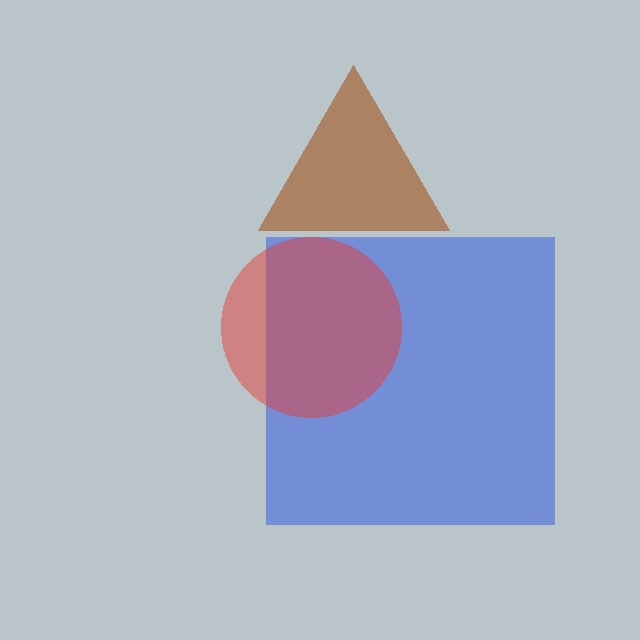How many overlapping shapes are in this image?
There are 3 overlapping shapes in the image.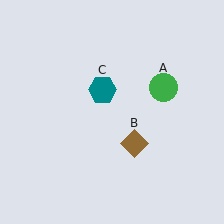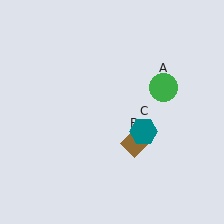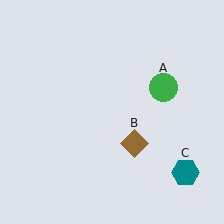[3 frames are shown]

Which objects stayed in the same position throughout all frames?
Green circle (object A) and brown diamond (object B) remained stationary.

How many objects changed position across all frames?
1 object changed position: teal hexagon (object C).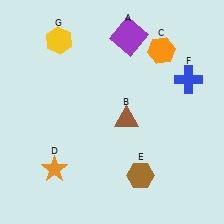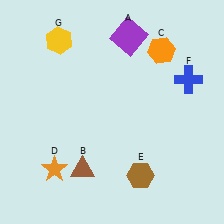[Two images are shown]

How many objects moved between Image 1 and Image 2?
1 object moved between the two images.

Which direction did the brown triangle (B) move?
The brown triangle (B) moved down.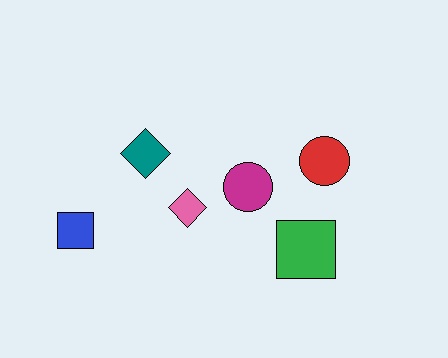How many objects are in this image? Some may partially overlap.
There are 6 objects.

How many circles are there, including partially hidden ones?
There are 2 circles.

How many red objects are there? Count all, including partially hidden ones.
There is 1 red object.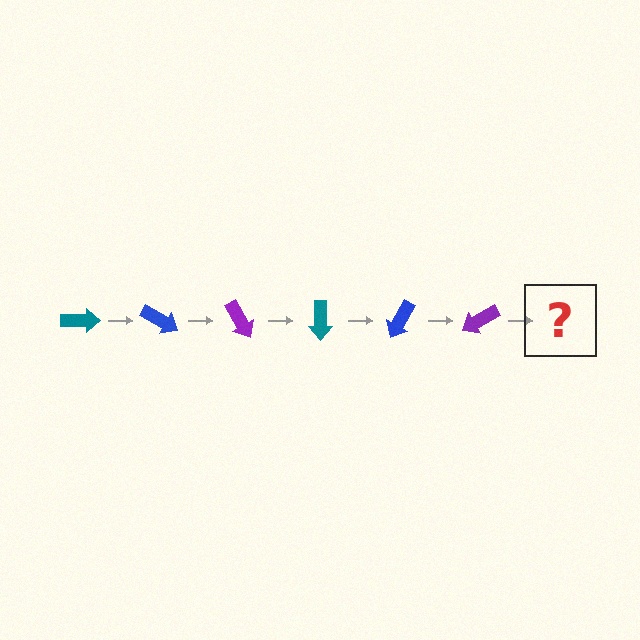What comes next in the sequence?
The next element should be a teal arrow, rotated 180 degrees from the start.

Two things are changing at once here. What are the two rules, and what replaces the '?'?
The two rules are that it rotates 30 degrees each step and the color cycles through teal, blue, and purple. The '?' should be a teal arrow, rotated 180 degrees from the start.